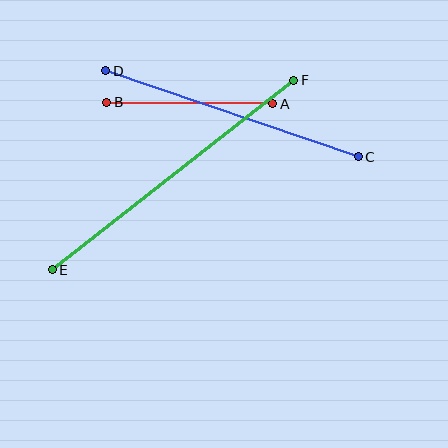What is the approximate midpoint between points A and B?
The midpoint is at approximately (190, 103) pixels.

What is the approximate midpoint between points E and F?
The midpoint is at approximately (173, 175) pixels.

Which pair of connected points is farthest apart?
Points E and F are farthest apart.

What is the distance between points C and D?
The distance is approximately 267 pixels.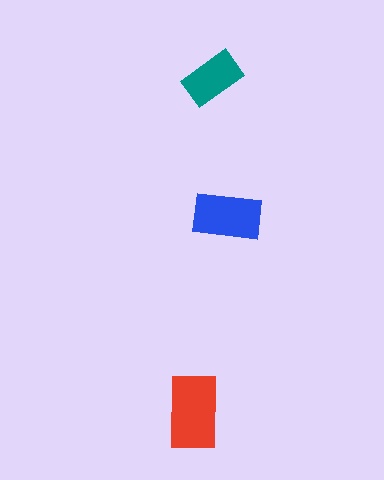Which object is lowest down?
The red rectangle is bottommost.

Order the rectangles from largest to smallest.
the red one, the blue one, the teal one.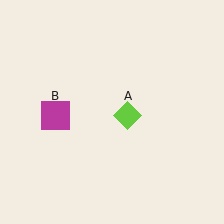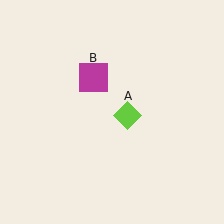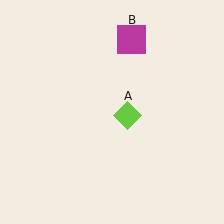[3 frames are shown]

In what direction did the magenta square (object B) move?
The magenta square (object B) moved up and to the right.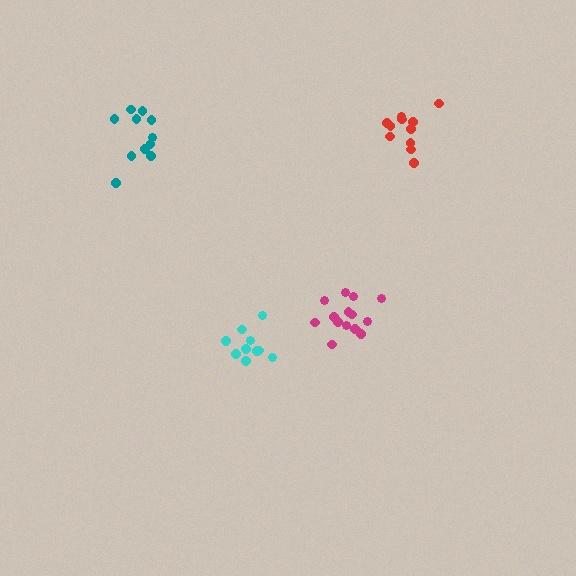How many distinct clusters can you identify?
There are 4 distinct clusters.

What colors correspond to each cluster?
The clusters are colored: magenta, red, cyan, teal.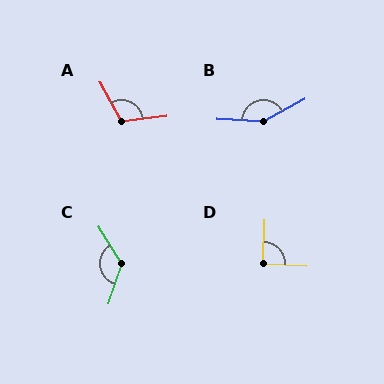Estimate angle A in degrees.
Approximately 112 degrees.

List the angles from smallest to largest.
D (92°), A (112°), C (131°), B (148°).